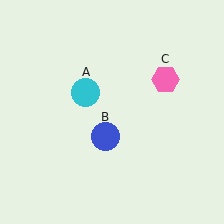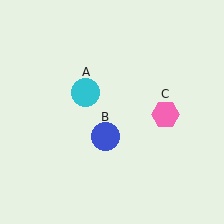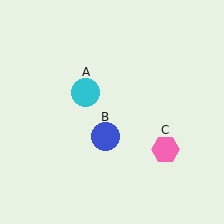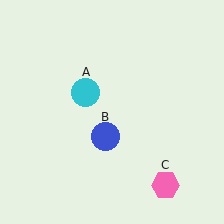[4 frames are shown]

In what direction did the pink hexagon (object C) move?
The pink hexagon (object C) moved down.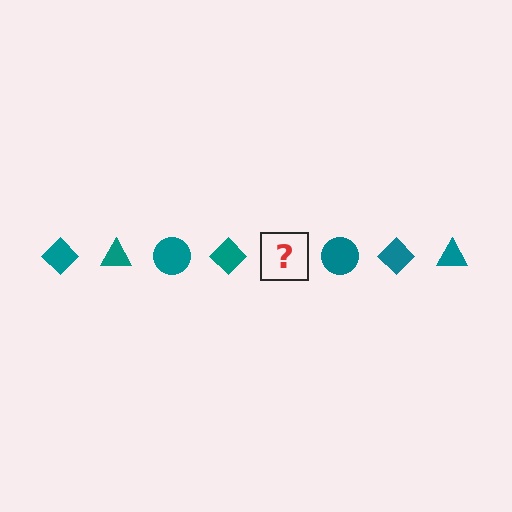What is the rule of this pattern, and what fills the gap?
The rule is that the pattern cycles through diamond, triangle, circle shapes in teal. The gap should be filled with a teal triangle.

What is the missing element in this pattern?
The missing element is a teal triangle.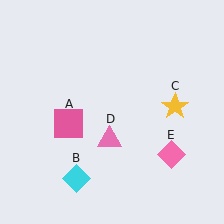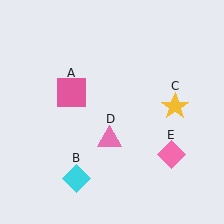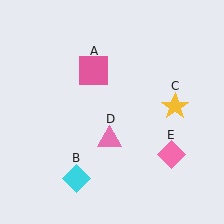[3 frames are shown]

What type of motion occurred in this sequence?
The pink square (object A) rotated clockwise around the center of the scene.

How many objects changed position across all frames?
1 object changed position: pink square (object A).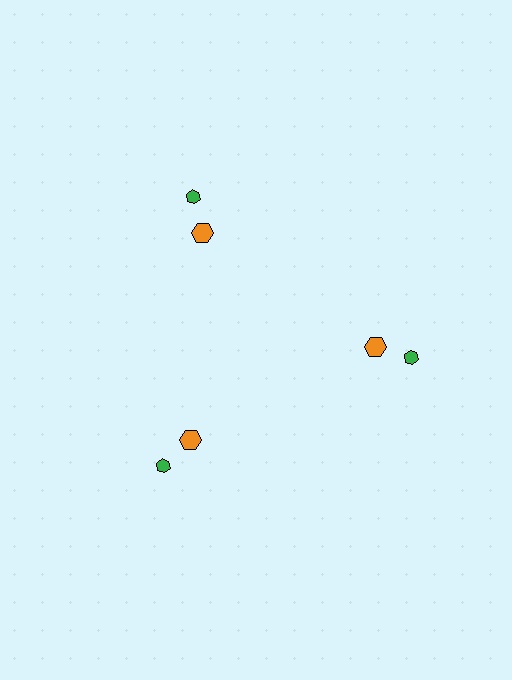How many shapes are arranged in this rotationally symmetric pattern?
There are 6 shapes, arranged in 3 groups of 2.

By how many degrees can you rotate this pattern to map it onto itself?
The pattern maps onto itself every 120 degrees of rotation.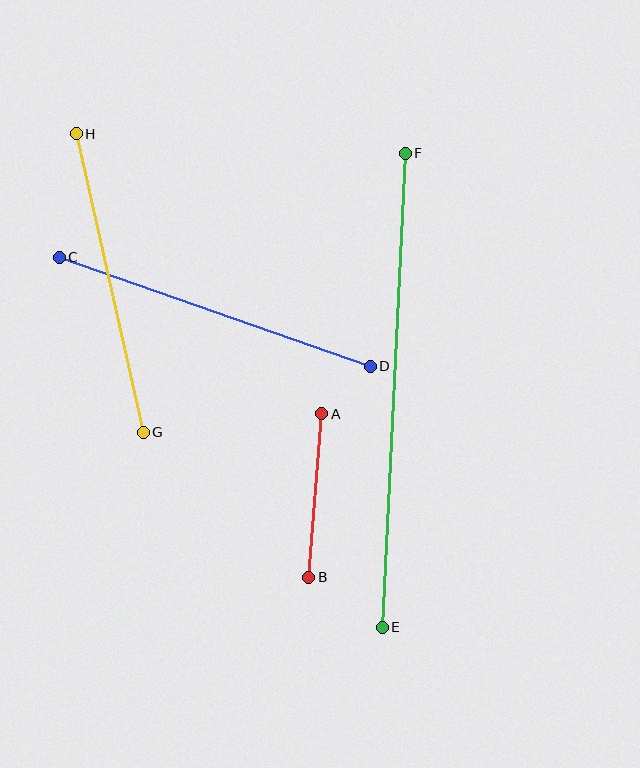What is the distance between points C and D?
The distance is approximately 329 pixels.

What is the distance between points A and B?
The distance is approximately 164 pixels.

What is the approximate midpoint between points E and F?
The midpoint is at approximately (394, 390) pixels.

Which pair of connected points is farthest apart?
Points E and F are farthest apart.